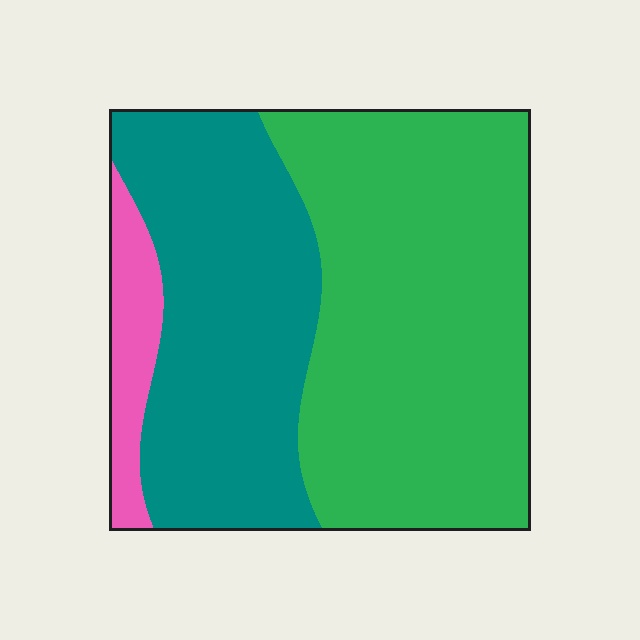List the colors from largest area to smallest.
From largest to smallest: green, teal, pink.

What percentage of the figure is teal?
Teal takes up about three eighths (3/8) of the figure.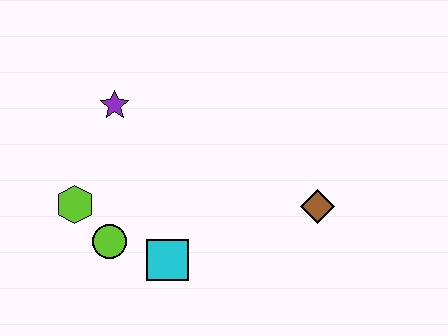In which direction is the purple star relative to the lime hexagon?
The purple star is above the lime hexagon.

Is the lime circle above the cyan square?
Yes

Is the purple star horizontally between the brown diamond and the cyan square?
No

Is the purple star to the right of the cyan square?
No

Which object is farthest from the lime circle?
The brown diamond is farthest from the lime circle.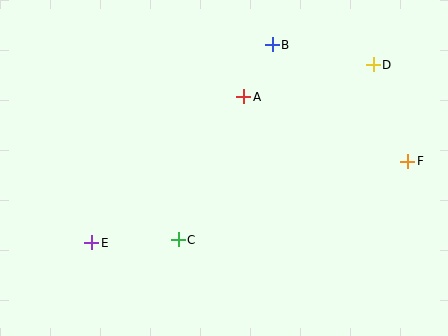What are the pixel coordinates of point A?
Point A is at (244, 97).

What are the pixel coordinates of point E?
Point E is at (92, 243).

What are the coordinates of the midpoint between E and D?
The midpoint between E and D is at (232, 154).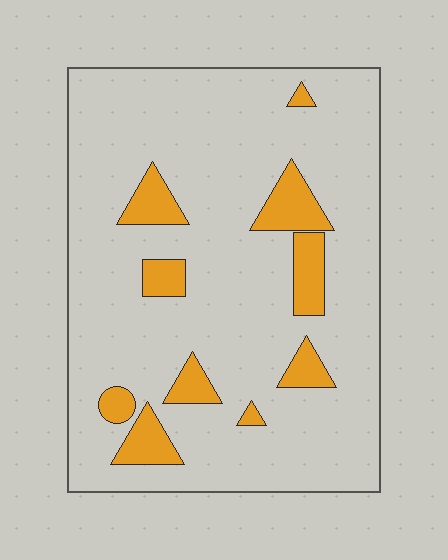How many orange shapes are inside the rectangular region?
10.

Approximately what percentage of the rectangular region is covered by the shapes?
Approximately 15%.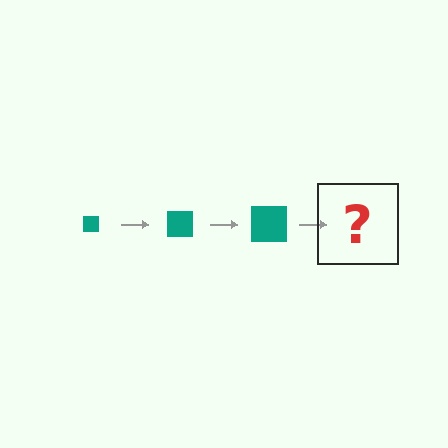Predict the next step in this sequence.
The next step is a teal square, larger than the previous one.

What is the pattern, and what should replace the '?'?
The pattern is that the square gets progressively larger each step. The '?' should be a teal square, larger than the previous one.